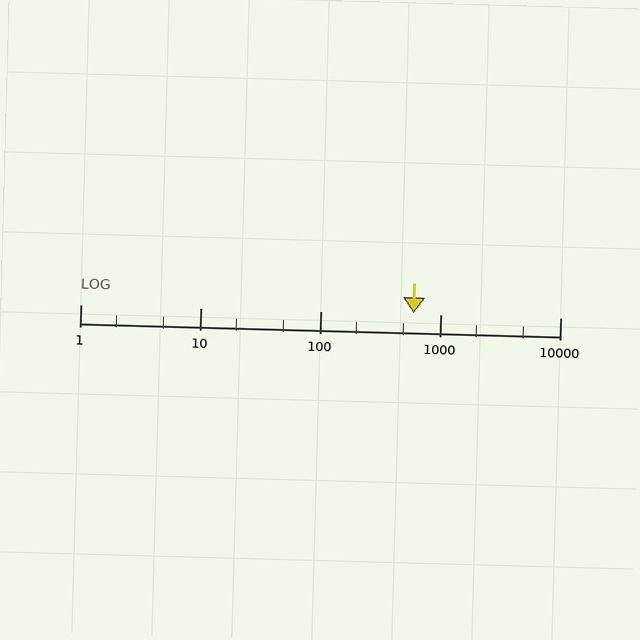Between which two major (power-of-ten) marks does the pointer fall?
The pointer is between 100 and 1000.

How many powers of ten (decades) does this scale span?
The scale spans 4 decades, from 1 to 10000.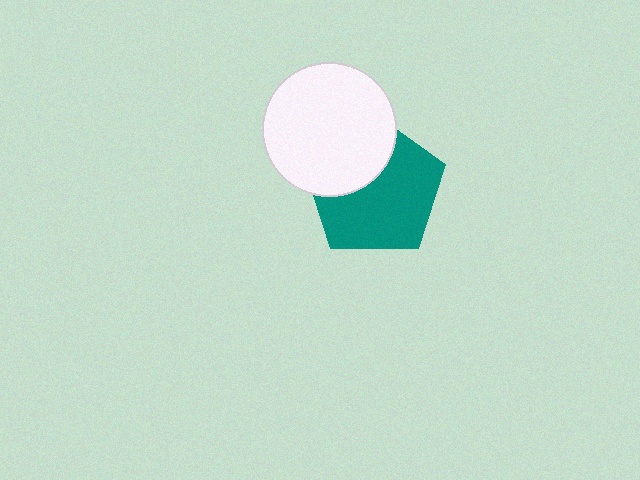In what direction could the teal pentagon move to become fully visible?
The teal pentagon could move toward the lower-right. That would shift it out from behind the white circle entirely.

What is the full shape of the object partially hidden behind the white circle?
The partially hidden object is a teal pentagon.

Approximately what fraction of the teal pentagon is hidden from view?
Roughly 35% of the teal pentagon is hidden behind the white circle.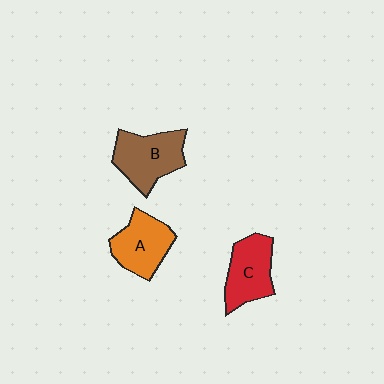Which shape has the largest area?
Shape B (brown).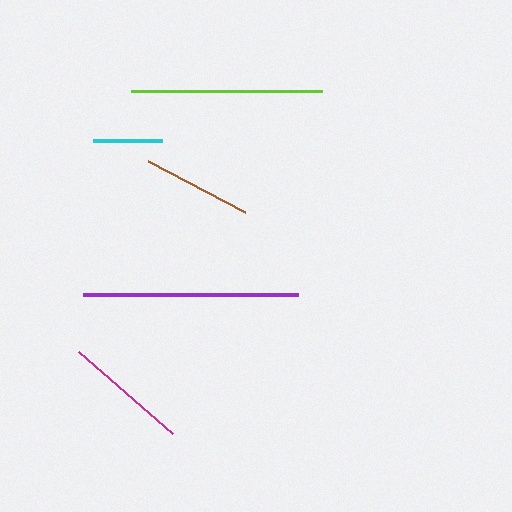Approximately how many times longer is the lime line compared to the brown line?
The lime line is approximately 1.7 times the length of the brown line.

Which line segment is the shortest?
The cyan line is the shortest at approximately 69 pixels.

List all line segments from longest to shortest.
From longest to shortest: purple, lime, magenta, brown, cyan.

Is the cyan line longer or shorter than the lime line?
The lime line is longer than the cyan line.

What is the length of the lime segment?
The lime segment is approximately 191 pixels long.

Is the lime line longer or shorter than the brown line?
The lime line is longer than the brown line.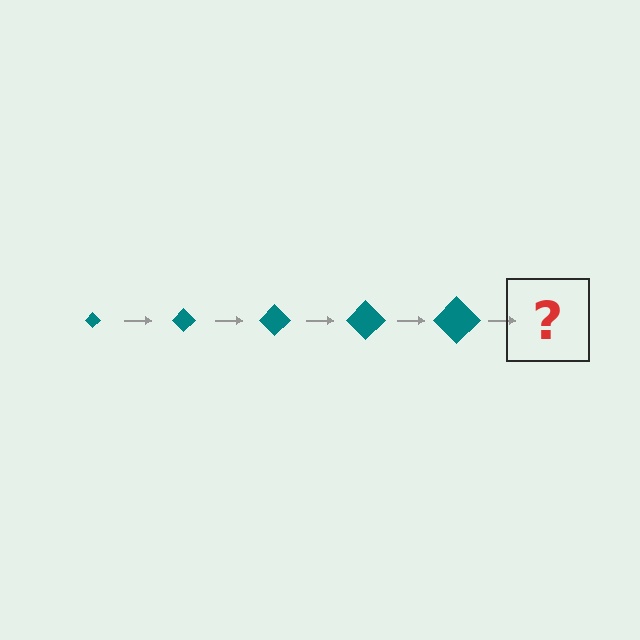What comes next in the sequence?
The next element should be a teal diamond, larger than the previous one.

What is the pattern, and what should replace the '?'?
The pattern is that the diamond gets progressively larger each step. The '?' should be a teal diamond, larger than the previous one.